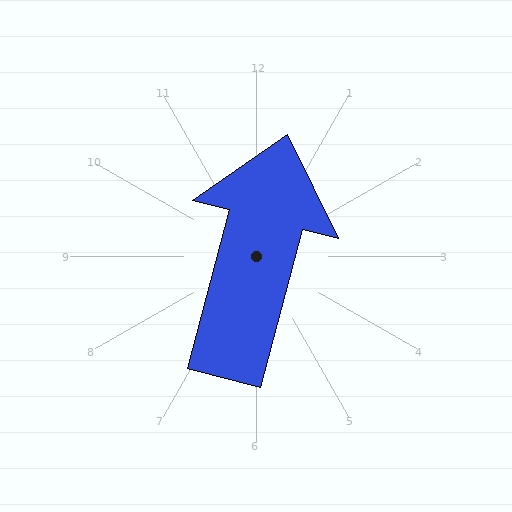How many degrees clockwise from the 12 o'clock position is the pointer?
Approximately 15 degrees.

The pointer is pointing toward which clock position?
Roughly 12 o'clock.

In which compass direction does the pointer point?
North.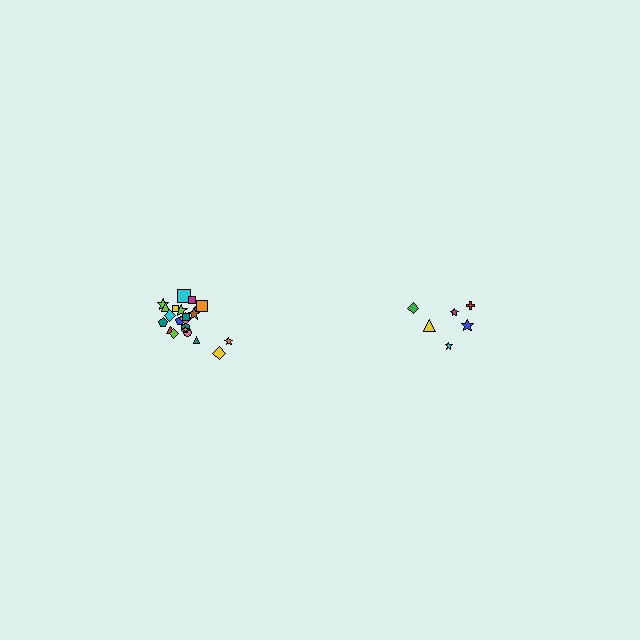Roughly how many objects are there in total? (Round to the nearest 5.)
Roughly 30 objects in total.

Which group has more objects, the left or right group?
The left group.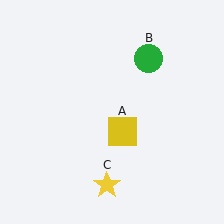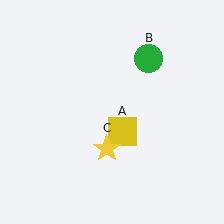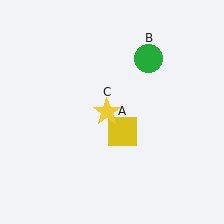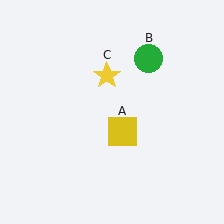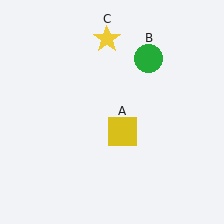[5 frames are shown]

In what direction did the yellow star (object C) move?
The yellow star (object C) moved up.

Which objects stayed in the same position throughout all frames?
Yellow square (object A) and green circle (object B) remained stationary.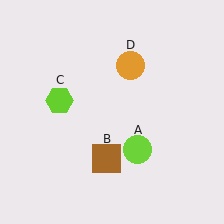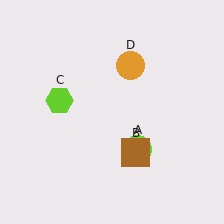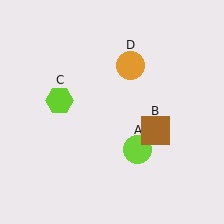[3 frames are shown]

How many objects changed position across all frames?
1 object changed position: brown square (object B).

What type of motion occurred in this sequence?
The brown square (object B) rotated counterclockwise around the center of the scene.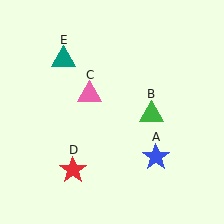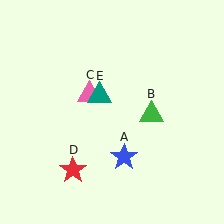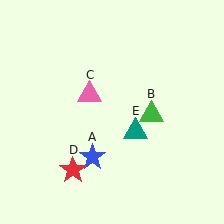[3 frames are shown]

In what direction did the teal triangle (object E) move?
The teal triangle (object E) moved down and to the right.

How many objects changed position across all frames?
2 objects changed position: blue star (object A), teal triangle (object E).